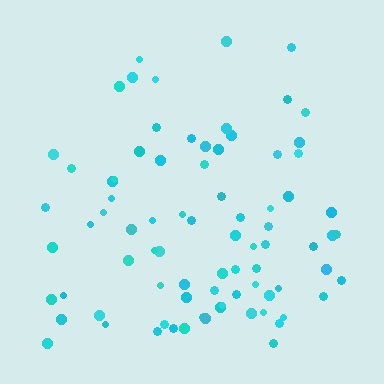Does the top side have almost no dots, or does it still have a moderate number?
Still a moderate number, just noticeably fewer than the bottom.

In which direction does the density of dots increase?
From top to bottom, with the bottom side densest.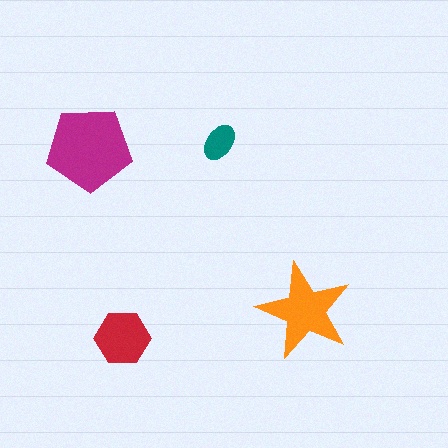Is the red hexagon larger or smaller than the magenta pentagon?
Smaller.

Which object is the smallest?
The teal ellipse.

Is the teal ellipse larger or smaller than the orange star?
Smaller.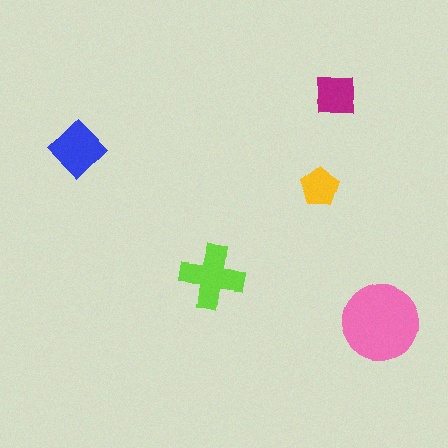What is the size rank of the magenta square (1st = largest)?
4th.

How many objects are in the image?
There are 5 objects in the image.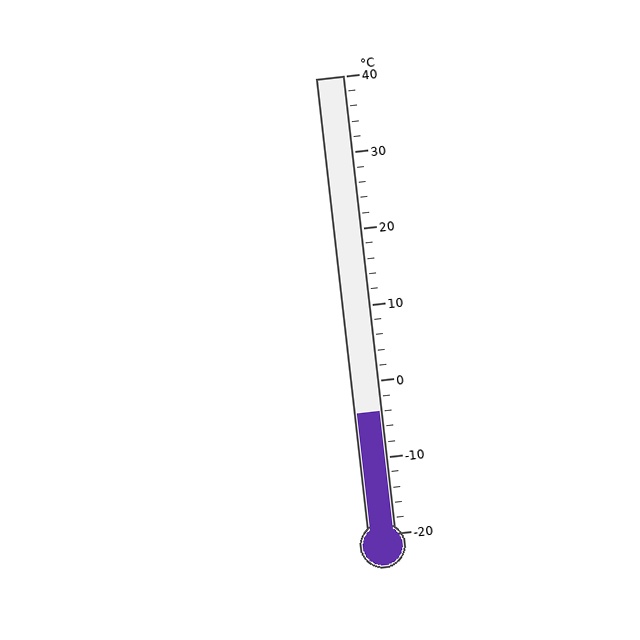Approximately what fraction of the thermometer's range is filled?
The thermometer is filled to approximately 25% of its range.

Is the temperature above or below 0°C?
The temperature is below 0°C.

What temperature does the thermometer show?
The thermometer shows approximately -4°C.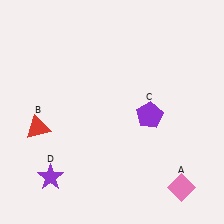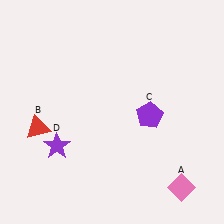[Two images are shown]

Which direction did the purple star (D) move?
The purple star (D) moved up.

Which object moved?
The purple star (D) moved up.